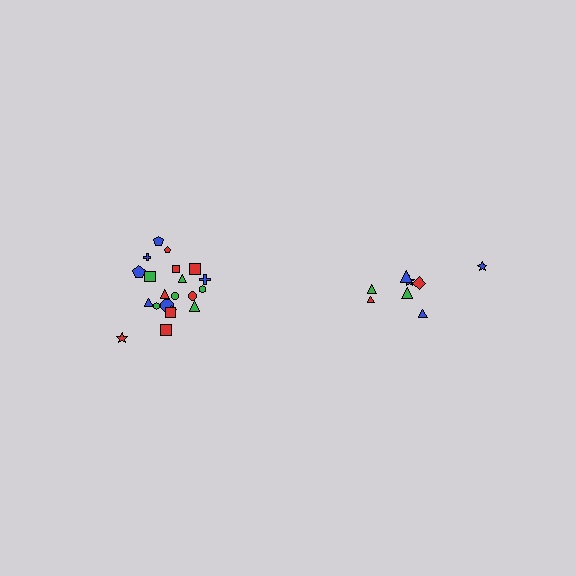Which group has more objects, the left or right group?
The left group.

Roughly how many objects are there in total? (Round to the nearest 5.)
Roughly 30 objects in total.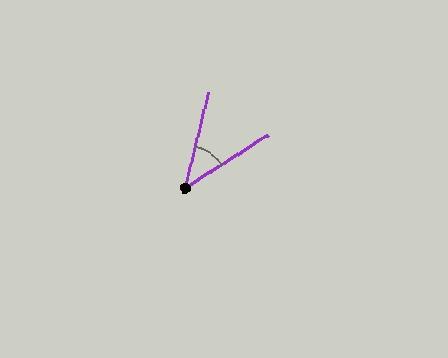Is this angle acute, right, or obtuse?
It is acute.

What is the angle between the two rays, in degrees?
Approximately 43 degrees.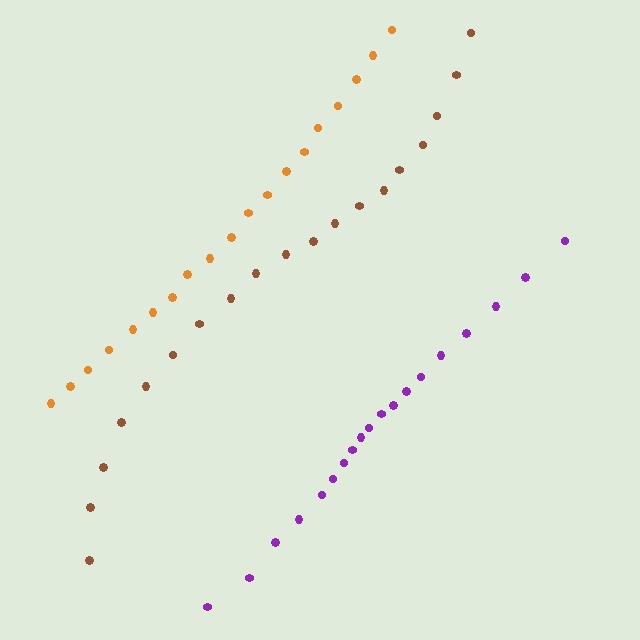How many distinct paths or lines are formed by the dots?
There are 3 distinct paths.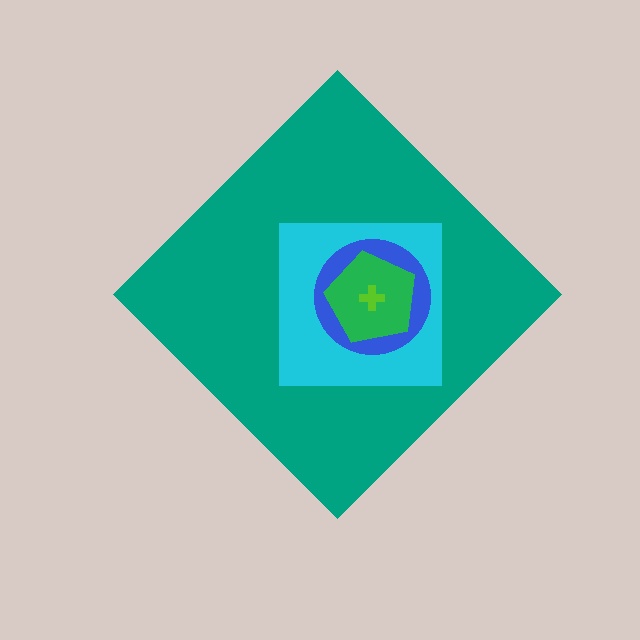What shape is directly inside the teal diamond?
The cyan square.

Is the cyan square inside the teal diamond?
Yes.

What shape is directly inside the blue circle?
The green pentagon.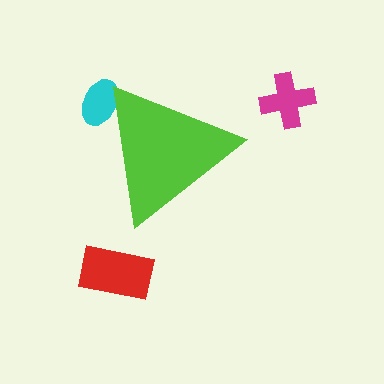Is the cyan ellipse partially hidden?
Yes, the cyan ellipse is partially hidden behind the lime triangle.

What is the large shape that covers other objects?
A lime triangle.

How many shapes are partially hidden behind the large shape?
1 shape is partially hidden.